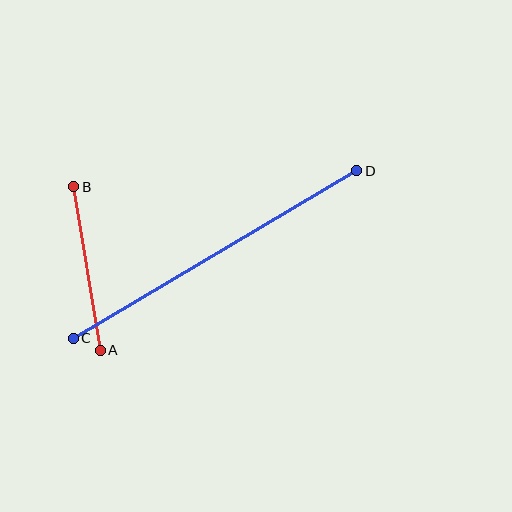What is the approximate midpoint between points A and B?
The midpoint is at approximately (87, 269) pixels.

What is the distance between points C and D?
The distance is approximately 329 pixels.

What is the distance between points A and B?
The distance is approximately 165 pixels.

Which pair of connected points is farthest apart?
Points C and D are farthest apart.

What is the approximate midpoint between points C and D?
The midpoint is at approximately (215, 255) pixels.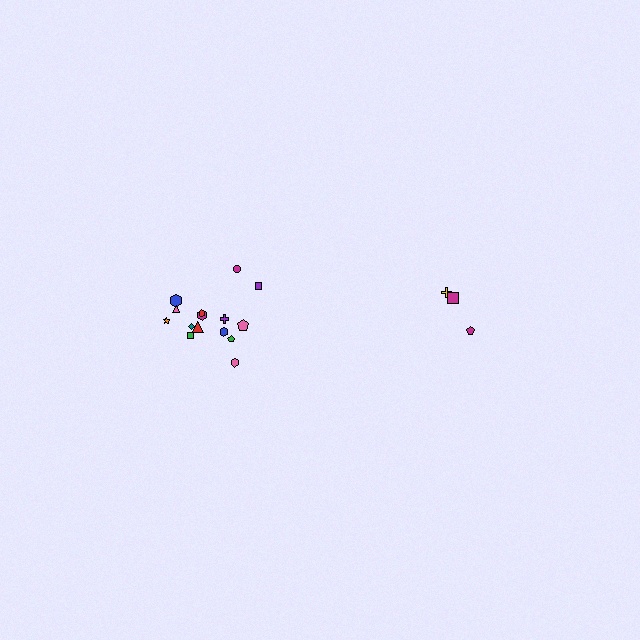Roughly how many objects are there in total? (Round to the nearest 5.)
Roughly 20 objects in total.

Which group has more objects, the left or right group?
The left group.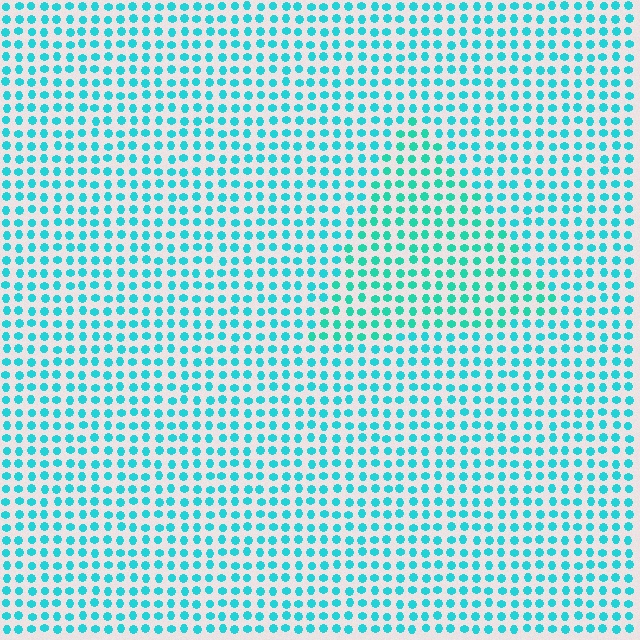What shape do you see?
I see a triangle.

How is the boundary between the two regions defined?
The boundary is defined purely by a slight shift in hue (about 18 degrees). Spacing, size, and orientation are identical on both sides.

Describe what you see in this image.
The image is filled with small cyan elements in a uniform arrangement. A triangle-shaped region is visible where the elements are tinted to a slightly different hue, forming a subtle color boundary.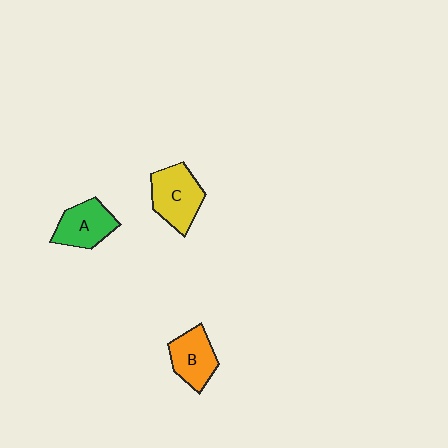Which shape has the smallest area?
Shape B (orange).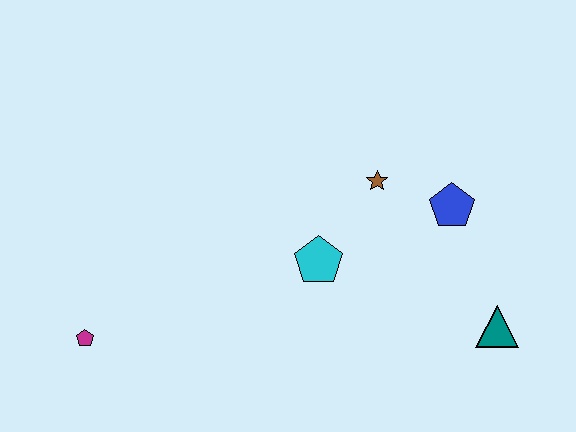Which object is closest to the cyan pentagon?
The brown star is closest to the cyan pentagon.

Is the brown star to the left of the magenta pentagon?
No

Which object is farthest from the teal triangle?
The magenta pentagon is farthest from the teal triangle.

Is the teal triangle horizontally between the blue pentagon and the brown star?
No